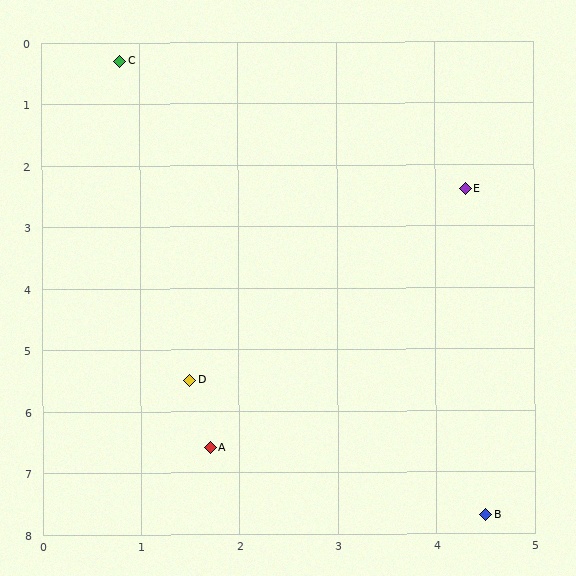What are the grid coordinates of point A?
Point A is at approximately (1.7, 6.6).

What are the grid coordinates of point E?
Point E is at approximately (4.3, 2.4).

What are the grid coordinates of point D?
Point D is at approximately (1.5, 5.5).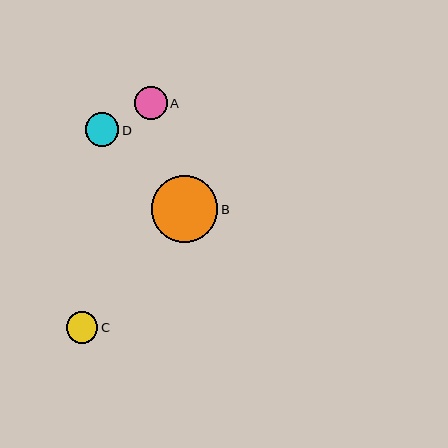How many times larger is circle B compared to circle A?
Circle B is approximately 2.0 times the size of circle A.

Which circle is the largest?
Circle B is the largest with a size of approximately 67 pixels.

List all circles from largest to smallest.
From largest to smallest: B, D, A, C.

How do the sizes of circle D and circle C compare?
Circle D and circle C are approximately the same size.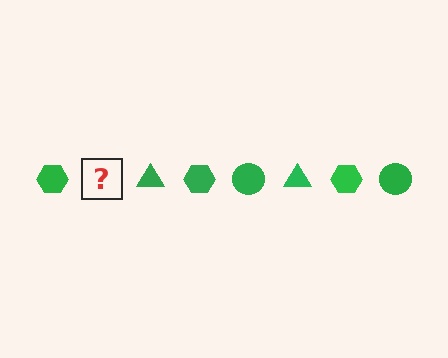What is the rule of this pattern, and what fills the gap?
The rule is that the pattern cycles through hexagon, circle, triangle shapes in green. The gap should be filled with a green circle.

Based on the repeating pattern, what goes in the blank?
The blank should be a green circle.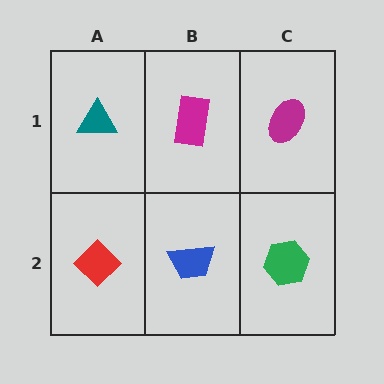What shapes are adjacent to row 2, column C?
A magenta ellipse (row 1, column C), a blue trapezoid (row 2, column B).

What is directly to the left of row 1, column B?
A teal triangle.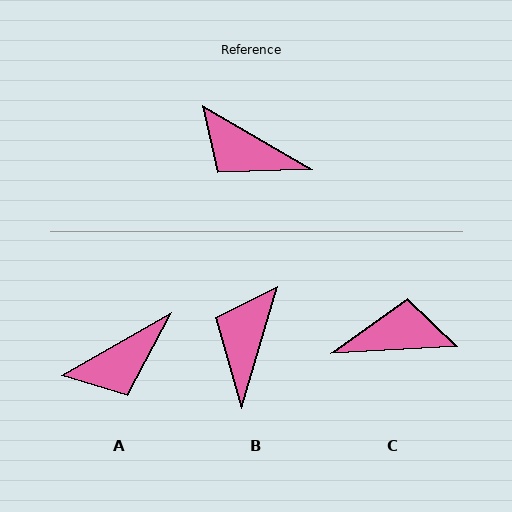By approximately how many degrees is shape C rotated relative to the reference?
Approximately 146 degrees clockwise.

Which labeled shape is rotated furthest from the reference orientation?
C, about 146 degrees away.